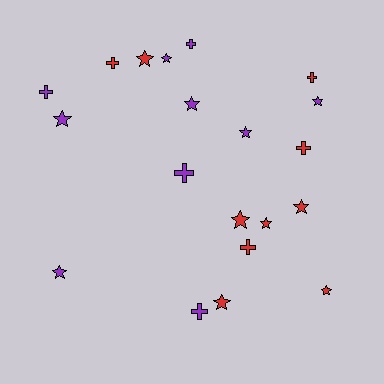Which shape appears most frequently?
Star, with 12 objects.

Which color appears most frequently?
Red, with 10 objects.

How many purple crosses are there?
There are 4 purple crosses.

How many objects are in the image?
There are 20 objects.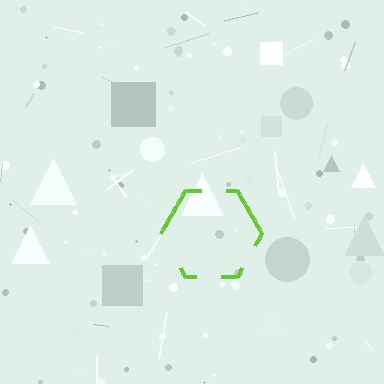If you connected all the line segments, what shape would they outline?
They would outline a hexagon.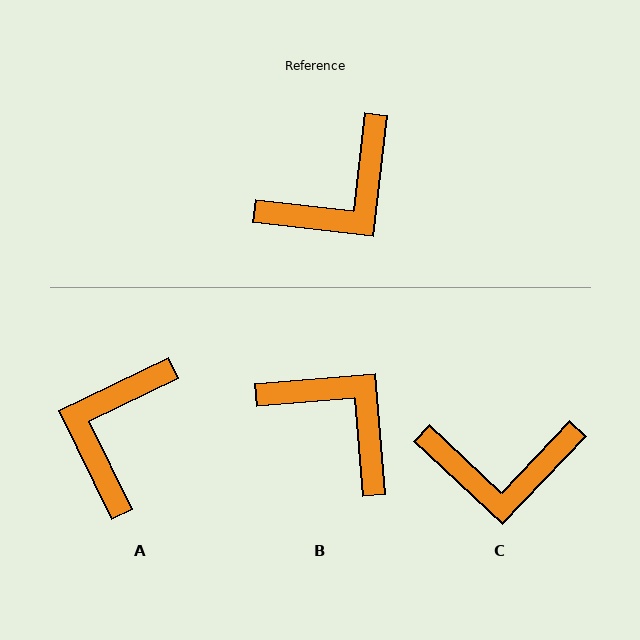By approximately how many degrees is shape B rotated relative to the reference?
Approximately 102 degrees counter-clockwise.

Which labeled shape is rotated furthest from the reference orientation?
A, about 148 degrees away.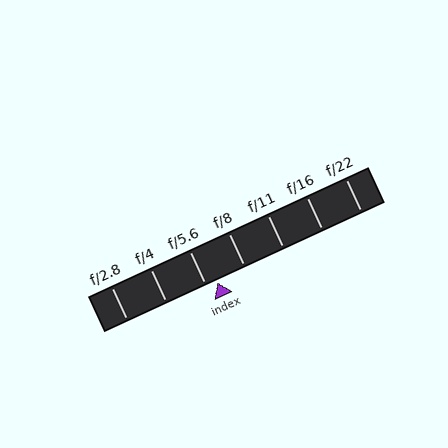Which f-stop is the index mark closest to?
The index mark is closest to f/5.6.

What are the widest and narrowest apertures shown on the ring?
The widest aperture shown is f/2.8 and the narrowest is f/22.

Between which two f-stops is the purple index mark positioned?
The index mark is between f/5.6 and f/8.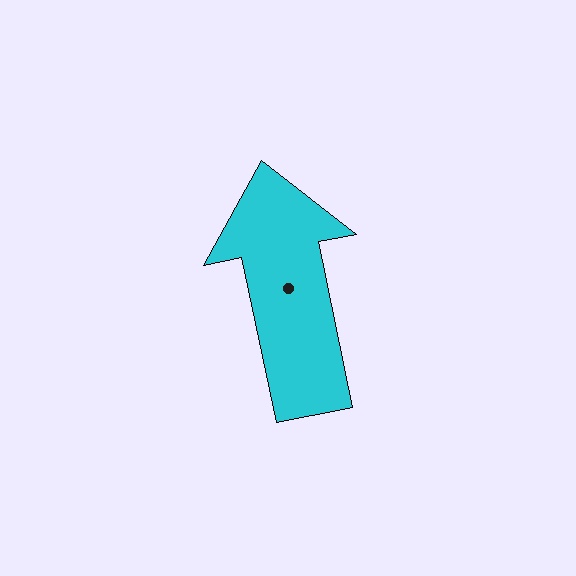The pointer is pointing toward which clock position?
Roughly 12 o'clock.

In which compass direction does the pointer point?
North.